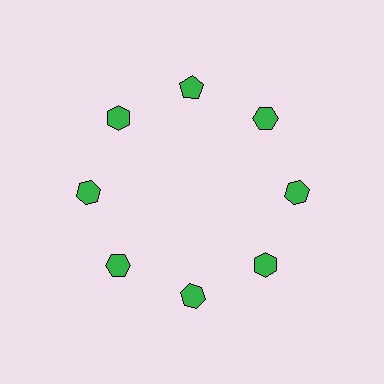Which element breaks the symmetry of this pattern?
The green pentagon at roughly the 12 o'clock position breaks the symmetry. All other shapes are green hexagons.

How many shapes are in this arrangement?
There are 8 shapes arranged in a ring pattern.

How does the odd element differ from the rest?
It has a different shape: pentagon instead of hexagon.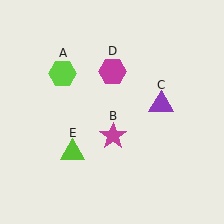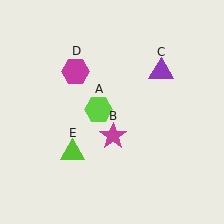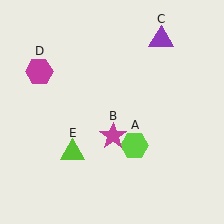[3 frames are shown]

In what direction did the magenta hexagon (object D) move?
The magenta hexagon (object D) moved left.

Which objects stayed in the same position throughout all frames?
Magenta star (object B) and lime triangle (object E) remained stationary.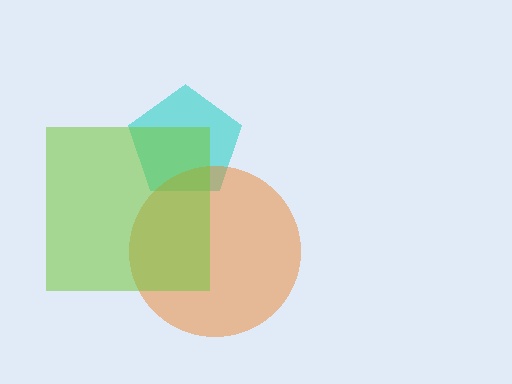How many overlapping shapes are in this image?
There are 3 overlapping shapes in the image.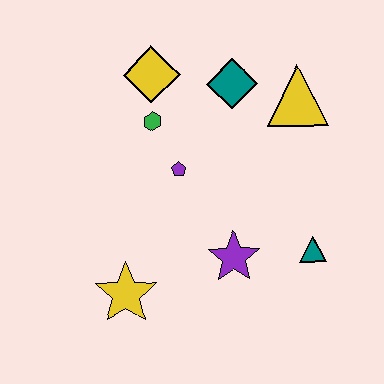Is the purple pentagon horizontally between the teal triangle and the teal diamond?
No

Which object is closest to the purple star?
The teal triangle is closest to the purple star.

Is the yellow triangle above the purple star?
Yes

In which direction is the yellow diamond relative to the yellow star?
The yellow diamond is above the yellow star.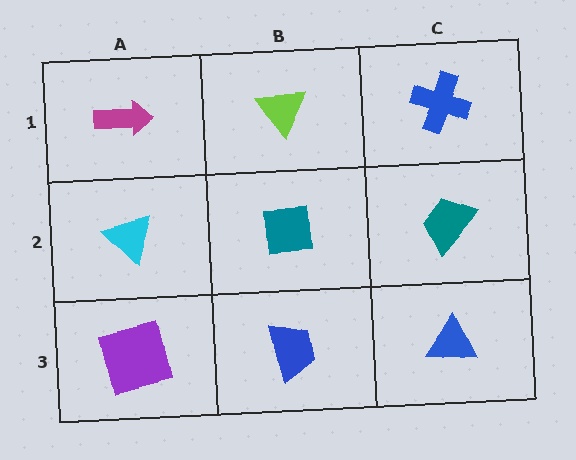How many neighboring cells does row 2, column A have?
3.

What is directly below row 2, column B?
A blue trapezoid.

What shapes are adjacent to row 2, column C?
A blue cross (row 1, column C), a blue triangle (row 3, column C), a teal square (row 2, column B).